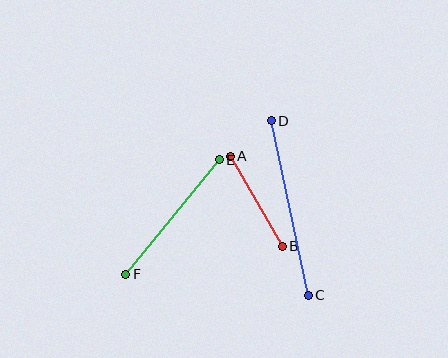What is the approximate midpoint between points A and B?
The midpoint is at approximately (256, 201) pixels.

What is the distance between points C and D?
The distance is approximately 178 pixels.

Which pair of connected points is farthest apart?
Points C and D are farthest apart.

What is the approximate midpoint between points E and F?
The midpoint is at approximately (173, 217) pixels.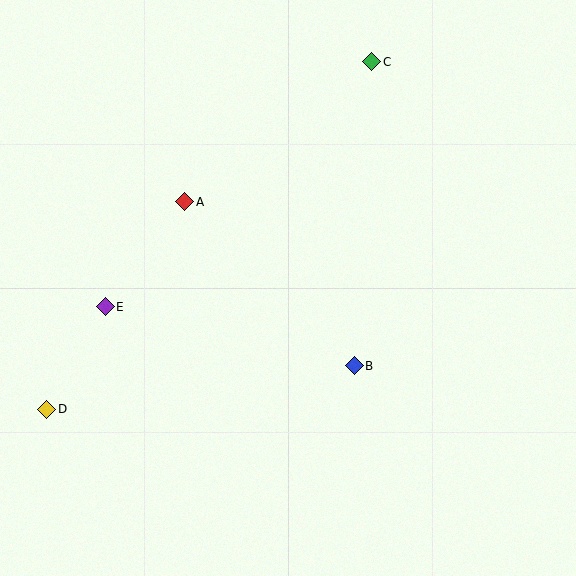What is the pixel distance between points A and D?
The distance between A and D is 249 pixels.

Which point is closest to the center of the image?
Point B at (354, 366) is closest to the center.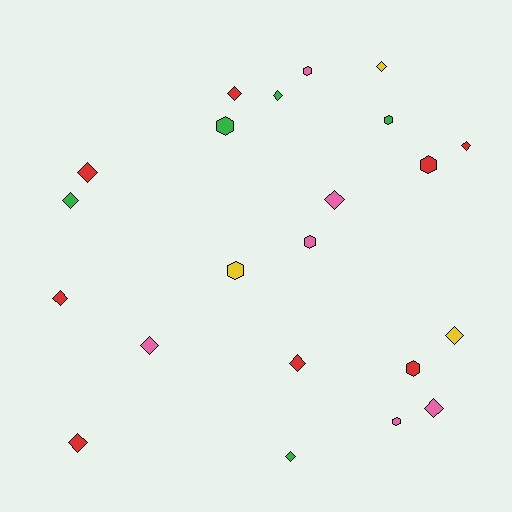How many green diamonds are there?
There are 3 green diamonds.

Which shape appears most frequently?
Diamond, with 14 objects.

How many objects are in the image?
There are 22 objects.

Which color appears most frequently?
Red, with 8 objects.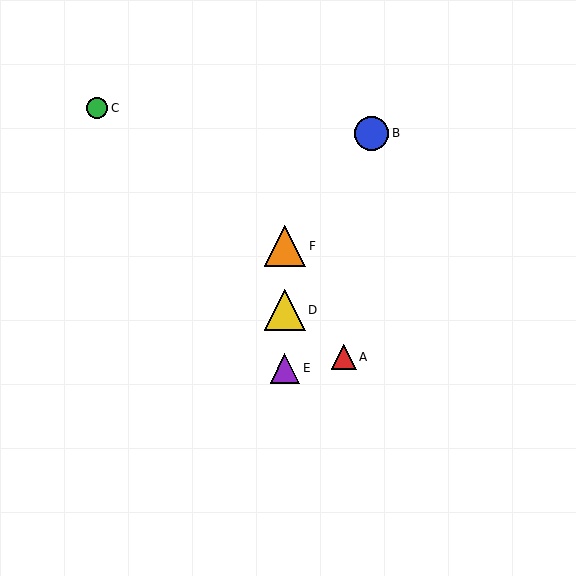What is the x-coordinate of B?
Object B is at x≈372.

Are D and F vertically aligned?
Yes, both are at x≈285.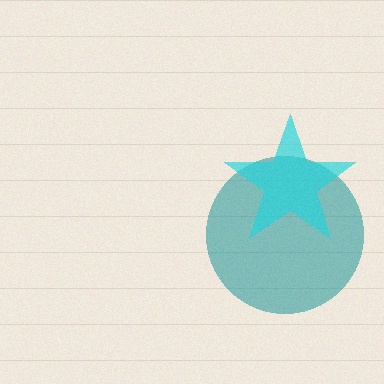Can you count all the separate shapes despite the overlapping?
Yes, there are 2 separate shapes.